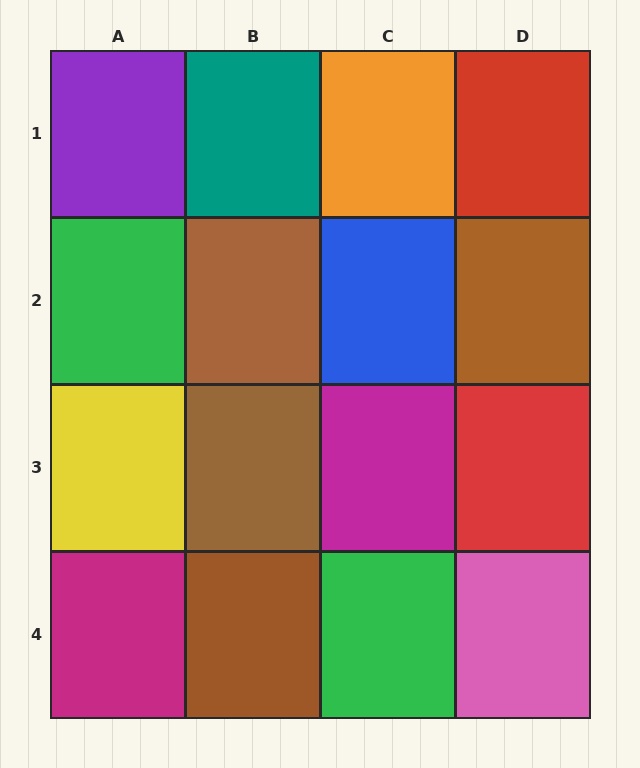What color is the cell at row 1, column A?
Purple.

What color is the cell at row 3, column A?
Yellow.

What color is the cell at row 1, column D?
Red.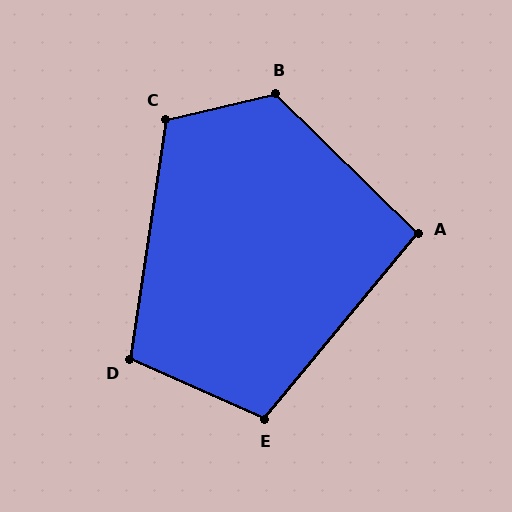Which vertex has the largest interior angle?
B, at approximately 122 degrees.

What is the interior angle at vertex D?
Approximately 105 degrees (obtuse).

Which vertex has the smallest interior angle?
A, at approximately 95 degrees.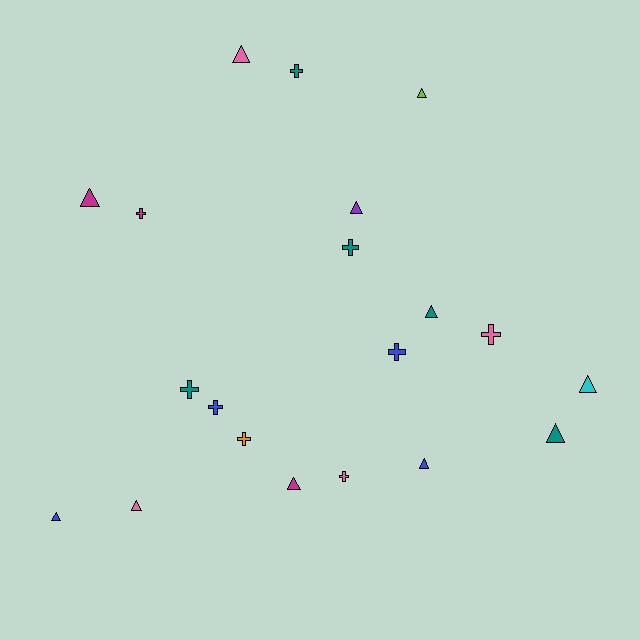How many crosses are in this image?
There are 9 crosses.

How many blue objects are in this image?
There are 4 blue objects.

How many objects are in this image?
There are 20 objects.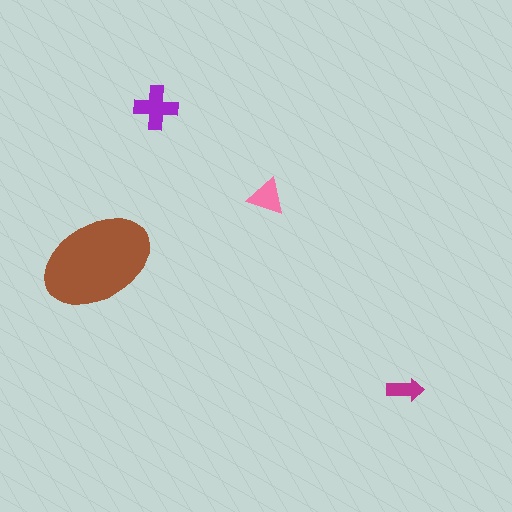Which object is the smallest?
The magenta arrow.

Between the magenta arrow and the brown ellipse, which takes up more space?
The brown ellipse.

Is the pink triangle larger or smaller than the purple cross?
Smaller.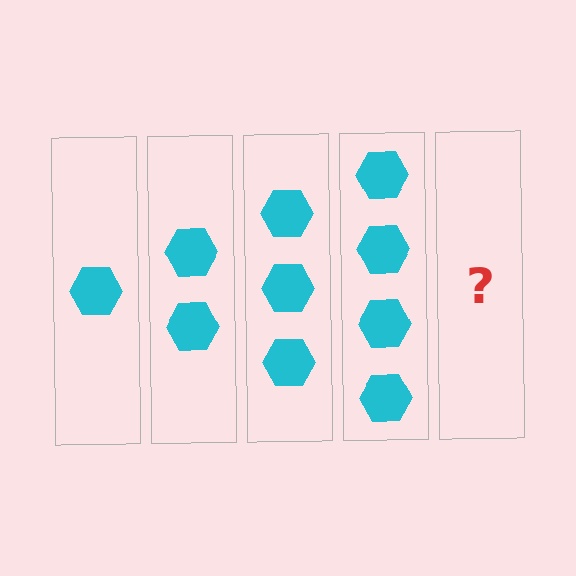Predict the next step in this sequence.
The next step is 5 hexagons.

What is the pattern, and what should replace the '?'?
The pattern is that each step adds one more hexagon. The '?' should be 5 hexagons.